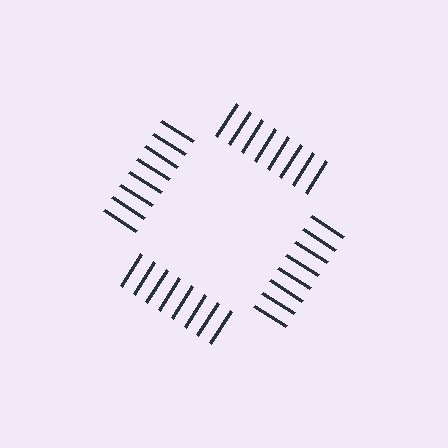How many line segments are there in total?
32 — 8 along each of the 4 edges.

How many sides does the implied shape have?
4 sides — the line-ends trace a square.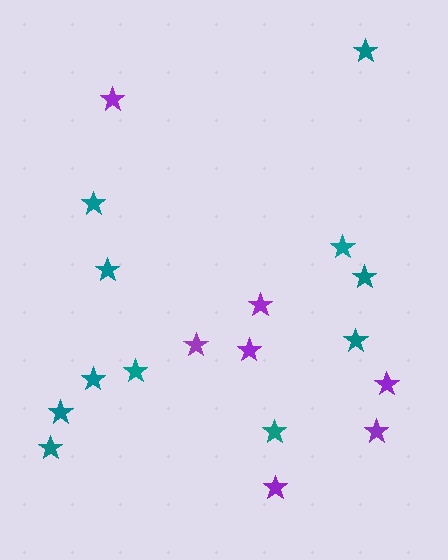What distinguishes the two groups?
There are 2 groups: one group of teal stars (11) and one group of purple stars (7).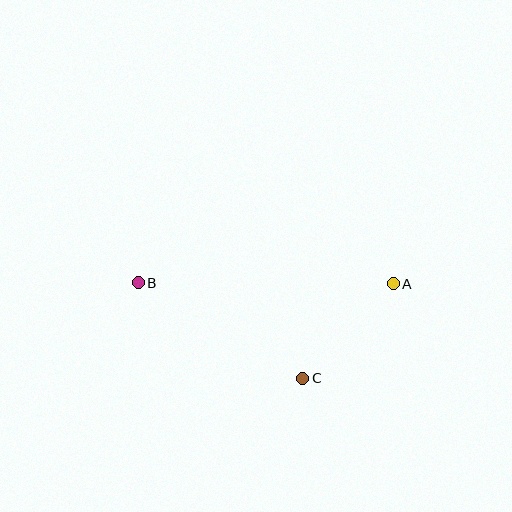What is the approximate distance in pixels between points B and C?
The distance between B and C is approximately 191 pixels.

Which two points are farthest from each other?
Points A and B are farthest from each other.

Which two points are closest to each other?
Points A and C are closest to each other.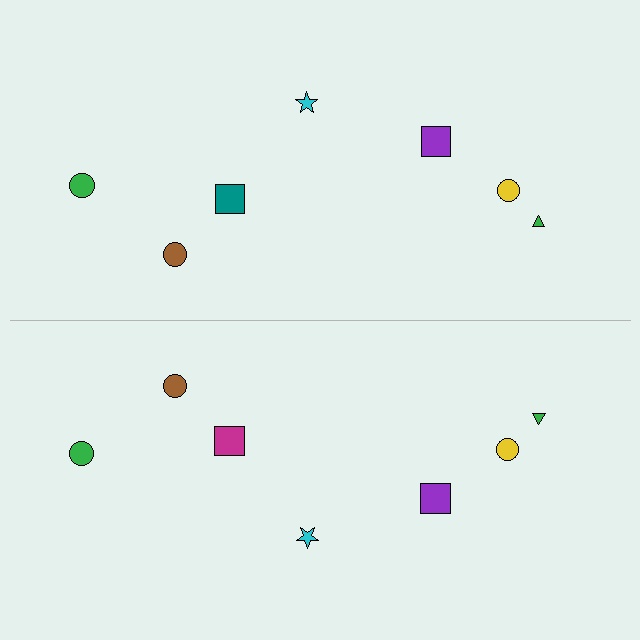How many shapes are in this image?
There are 14 shapes in this image.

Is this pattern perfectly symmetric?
No, the pattern is not perfectly symmetric. The magenta square on the bottom side breaks the symmetry — its mirror counterpart is teal.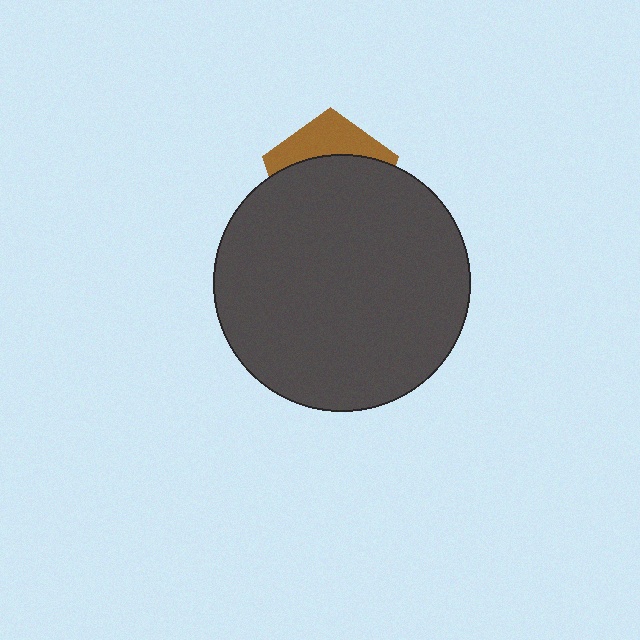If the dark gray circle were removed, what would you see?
You would see the complete brown pentagon.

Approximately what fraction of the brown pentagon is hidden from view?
Roughly 69% of the brown pentagon is hidden behind the dark gray circle.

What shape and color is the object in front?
The object in front is a dark gray circle.